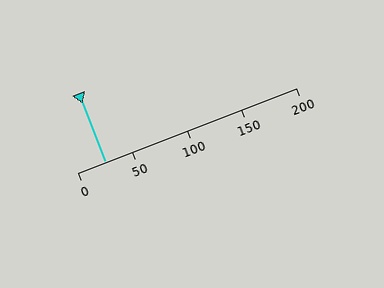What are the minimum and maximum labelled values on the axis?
The axis runs from 0 to 200.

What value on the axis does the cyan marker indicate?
The marker indicates approximately 25.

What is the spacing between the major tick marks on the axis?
The major ticks are spaced 50 apart.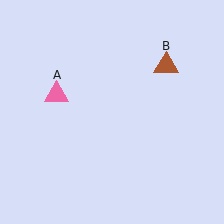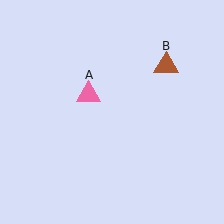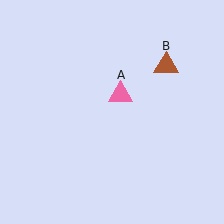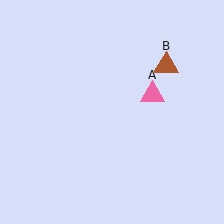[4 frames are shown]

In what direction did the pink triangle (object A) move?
The pink triangle (object A) moved right.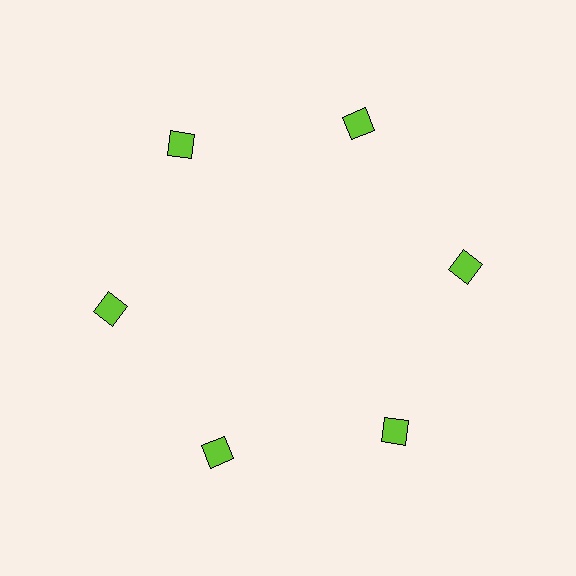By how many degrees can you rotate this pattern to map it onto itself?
The pattern maps onto itself every 60 degrees of rotation.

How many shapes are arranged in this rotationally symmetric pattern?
There are 6 shapes, arranged in 6 groups of 1.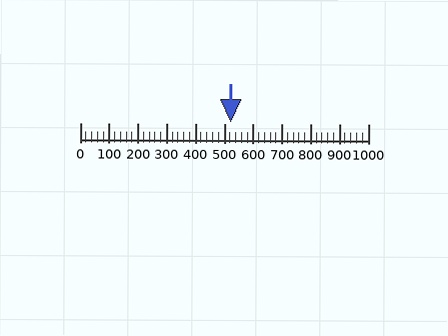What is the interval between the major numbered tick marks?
The major tick marks are spaced 100 units apart.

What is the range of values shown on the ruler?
The ruler shows values from 0 to 1000.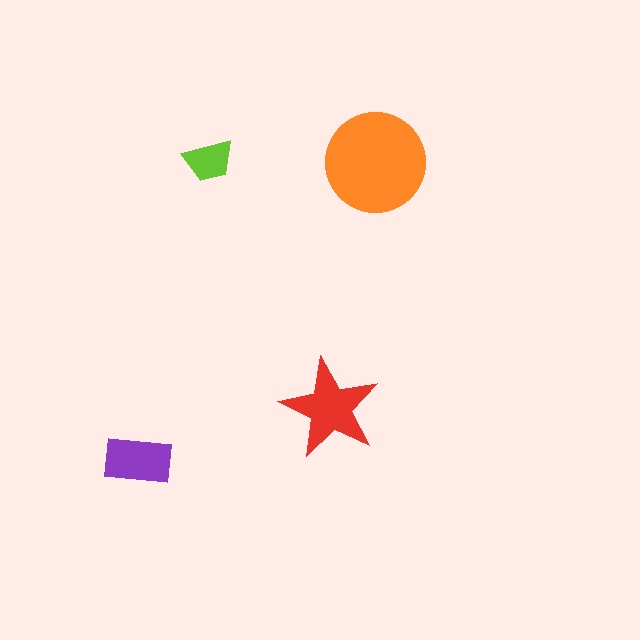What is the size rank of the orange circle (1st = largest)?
1st.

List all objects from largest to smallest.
The orange circle, the red star, the purple rectangle, the lime trapezoid.